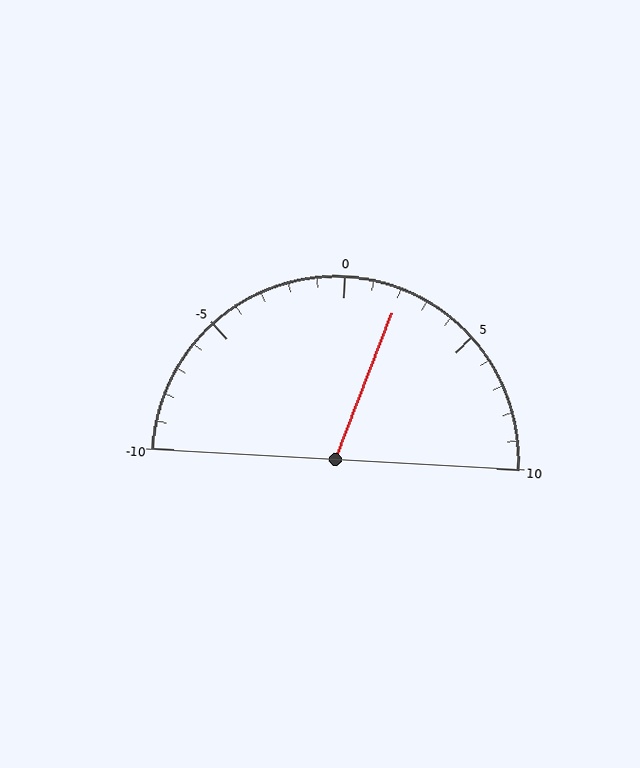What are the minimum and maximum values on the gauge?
The gauge ranges from -10 to 10.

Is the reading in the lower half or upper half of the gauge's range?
The reading is in the upper half of the range (-10 to 10).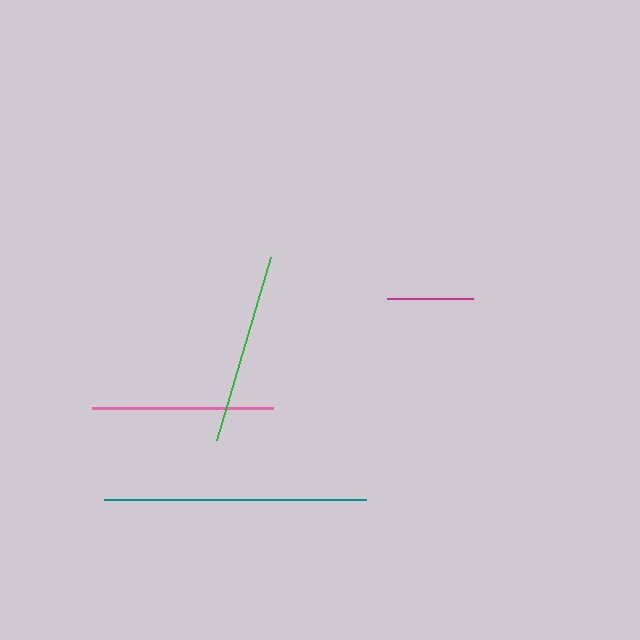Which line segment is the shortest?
The magenta line is the shortest at approximately 86 pixels.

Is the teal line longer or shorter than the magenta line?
The teal line is longer than the magenta line.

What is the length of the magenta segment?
The magenta segment is approximately 86 pixels long.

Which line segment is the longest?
The teal line is the longest at approximately 263 pixels.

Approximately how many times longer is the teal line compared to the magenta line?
The teal line is approximately 3.1 times the length of the magenta line.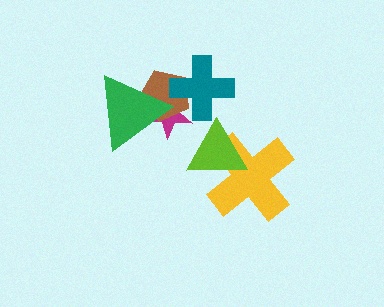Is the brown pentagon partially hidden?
Yes, it is partially covered by another shape.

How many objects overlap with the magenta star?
3 objects overlap with the magenta star.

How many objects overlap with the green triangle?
2 objects overlap with the green triangle.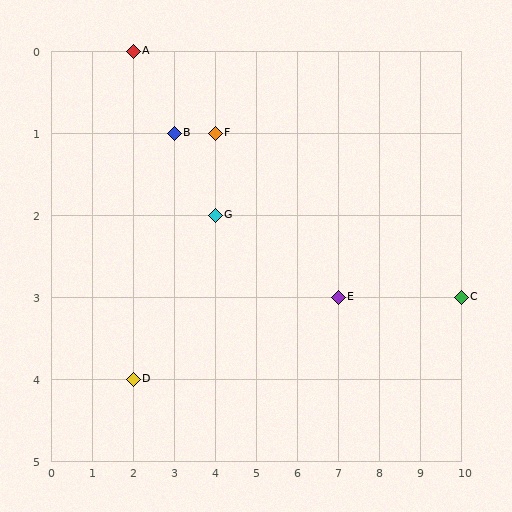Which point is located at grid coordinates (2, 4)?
Point D is at (2, 4).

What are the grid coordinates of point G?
Point G is at grid coordinates (4, 2).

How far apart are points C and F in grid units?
Points C and F are 6 columns and 2 rows apart (about 6.3 grid units diagonally).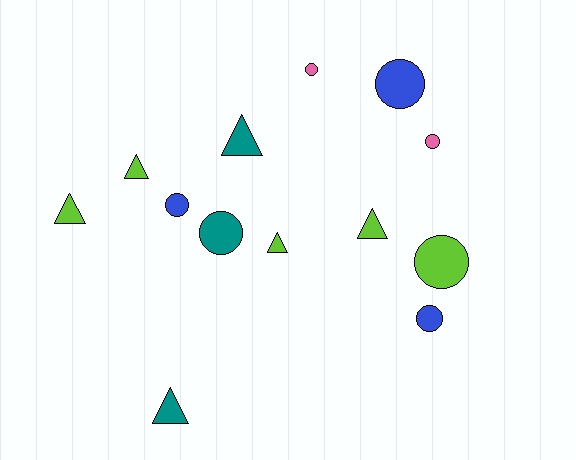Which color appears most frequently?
Lime, with 5 objects.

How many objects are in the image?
There are 13 objects.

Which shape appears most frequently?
Circle, with 7 objects.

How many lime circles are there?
There is 1 lime circle.